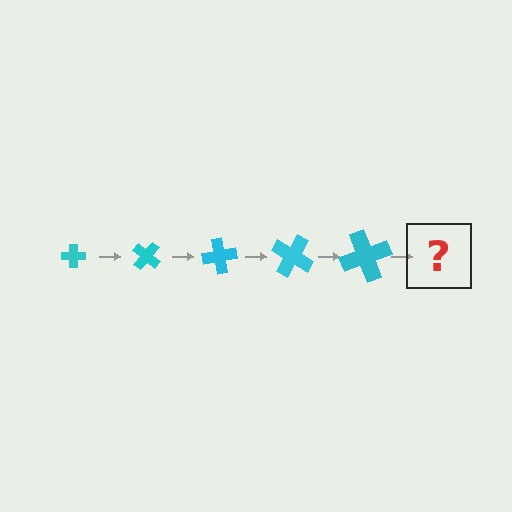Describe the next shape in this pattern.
It should be a cross, larger than the previous one and rotated 200 degrees from the start.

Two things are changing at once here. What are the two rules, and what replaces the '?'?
The two rules are that the cross grows larger each step and it rotates 40 degrees each step. The '?' should be a cross, larger than the previous one and rotated 200 degrees from the start.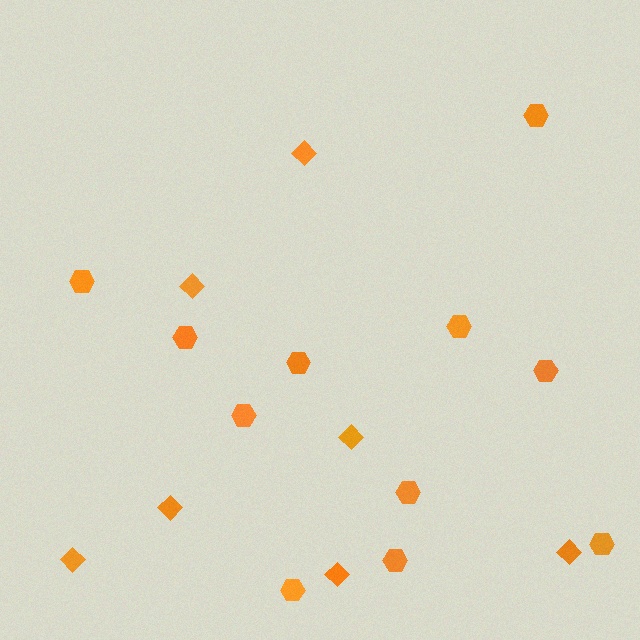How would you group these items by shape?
There are 2 groups: one group of diamonds (7) and one group of hexagons (11).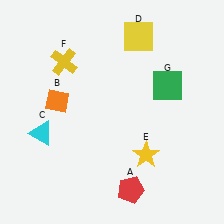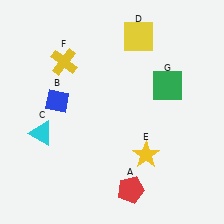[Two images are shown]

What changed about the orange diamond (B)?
In Image 1, B is orange. In Image 2, it changed to blue.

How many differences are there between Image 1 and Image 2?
There is 1 difference between the two images.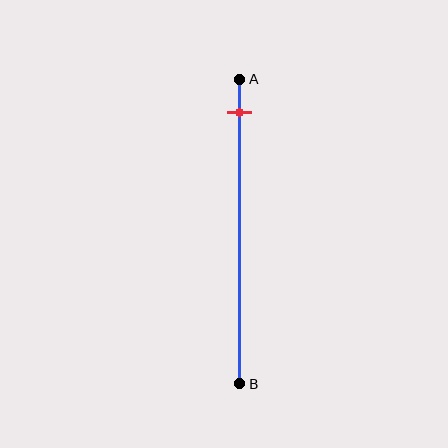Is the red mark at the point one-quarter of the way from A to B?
No, the mark is at about 10% from A, not at the 25% one-quarter point.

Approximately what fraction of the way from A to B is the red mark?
The red mark is approximately 10% of the way from A to B.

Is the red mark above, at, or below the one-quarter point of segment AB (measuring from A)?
The red mark is above the one-quarter point of segment AB.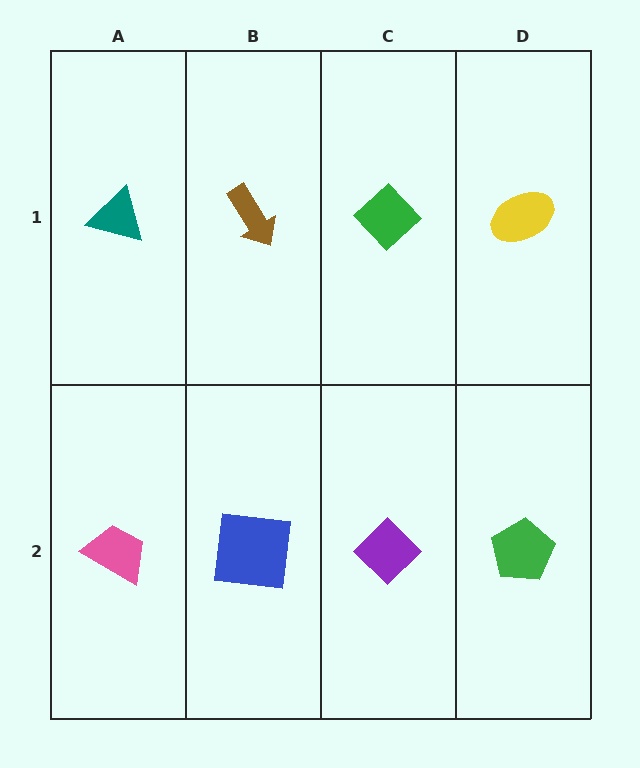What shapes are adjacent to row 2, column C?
A green diamond (row 1, column C), a blue square (row 2, column B), a green pentagon (row 2, column D).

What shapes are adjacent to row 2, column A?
A teal triangle (row 1, column A), a blue square (row 2, column B).